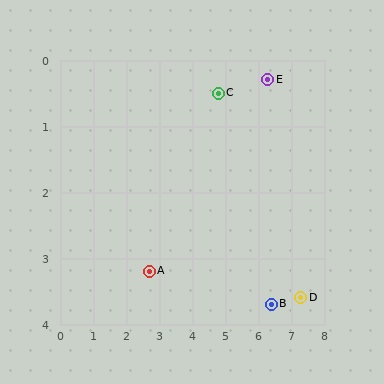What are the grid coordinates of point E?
Point E is at approximately (6.3, 0.3).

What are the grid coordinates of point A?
Point A is at approximately (2.7, 3.2).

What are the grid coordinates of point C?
Point C is at approximately (4.8, 0.5).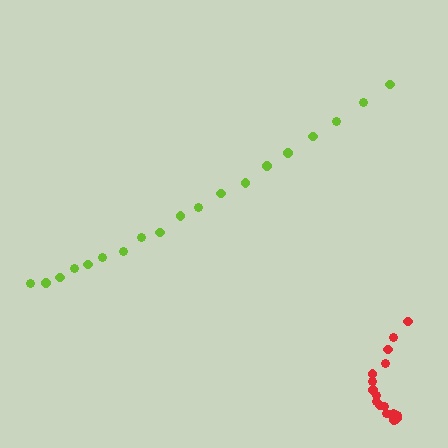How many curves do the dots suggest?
There are 2 distinct paths.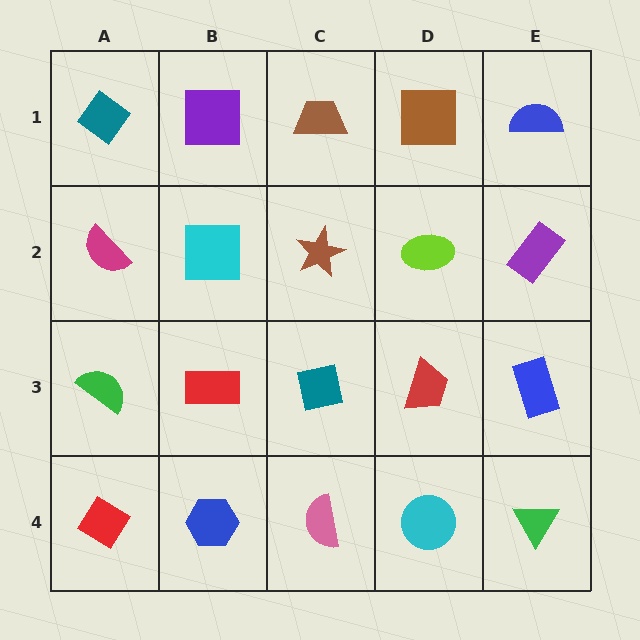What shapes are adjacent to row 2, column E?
A blue semicircle (row 1, column E), a blue rectangle (row 3, column E), a lime ellipse (row 2, column D).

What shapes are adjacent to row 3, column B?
A cyan square (row 2, column B), a blue hexagon (row 4, column B), a green semicircle (row 3, column A), a teal square (row 3, column C).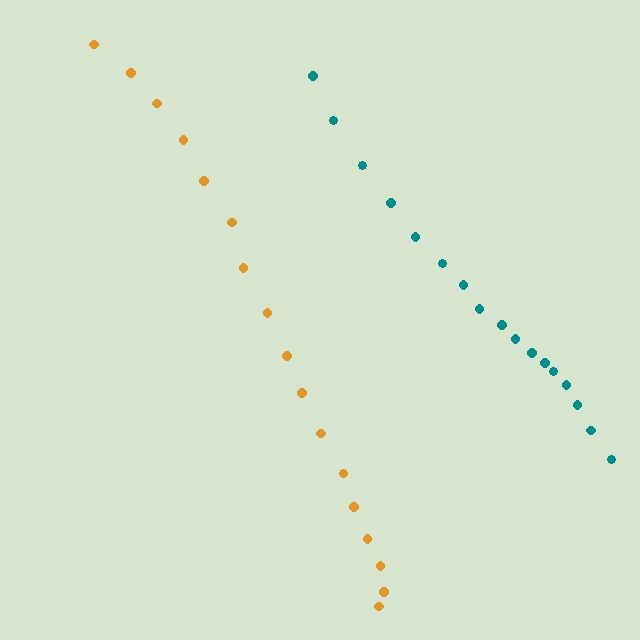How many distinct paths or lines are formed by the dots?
There are 2 distinct paths.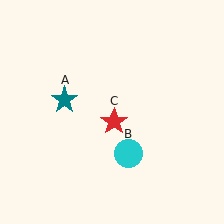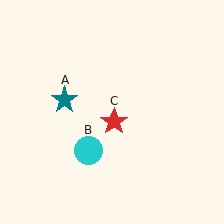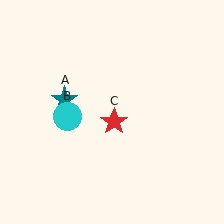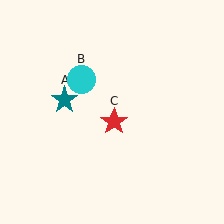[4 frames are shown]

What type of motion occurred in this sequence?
The cyan circle (object B) rotated clockwise around the center of the scene.